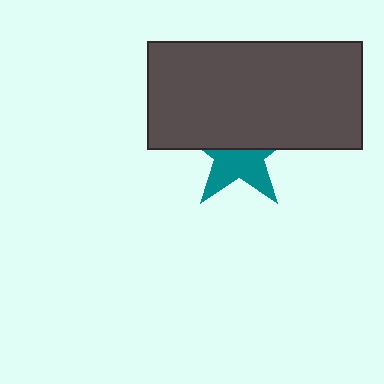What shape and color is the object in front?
The object in front is a dark gray rectangle.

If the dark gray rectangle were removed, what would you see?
You would see the complete teal star.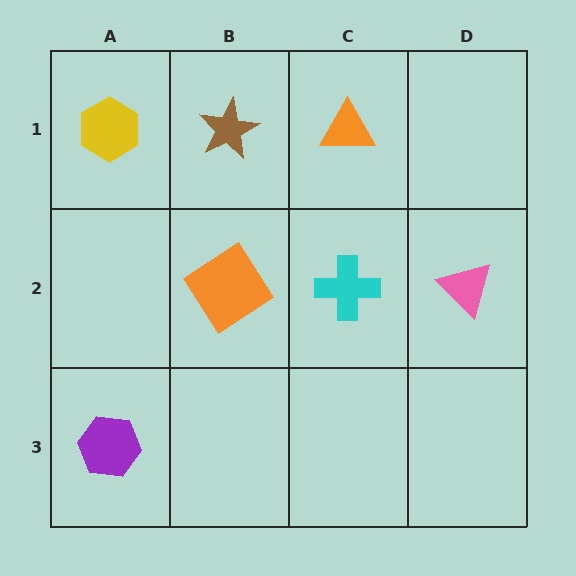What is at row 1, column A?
A yellow hexagon.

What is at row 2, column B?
An orange diamond.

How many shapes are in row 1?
3 shapes.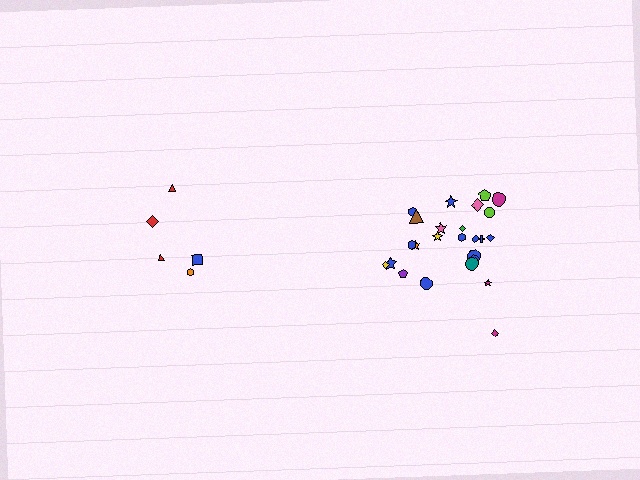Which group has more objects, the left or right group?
The right group.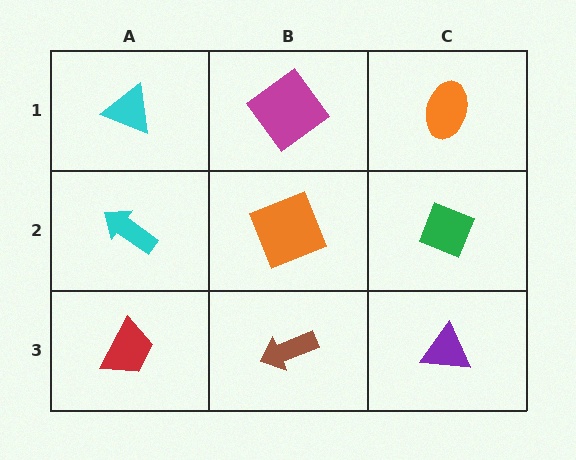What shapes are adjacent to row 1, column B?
An orange square (row 2, column B), a cyan triangle (row 1, column A), an orange ellipse (row 1, column C).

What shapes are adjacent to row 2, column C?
An orange ellipse (row 1, column C), a purple triangle (row 3, column C), an orange square (row 2, column B).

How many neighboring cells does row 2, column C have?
3.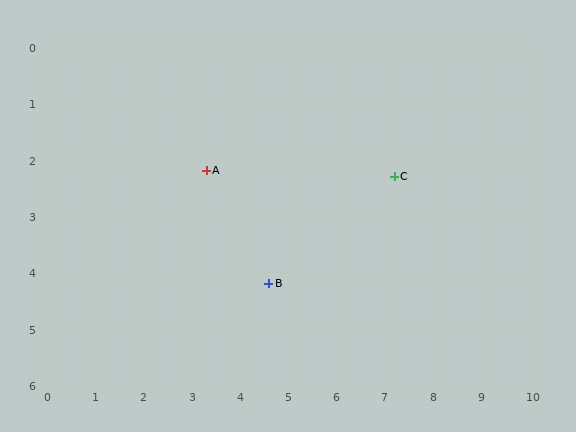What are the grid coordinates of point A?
Point A is at approximately (3.3, 2.2).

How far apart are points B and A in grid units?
Points B and A are about 2.4 grid units apart.